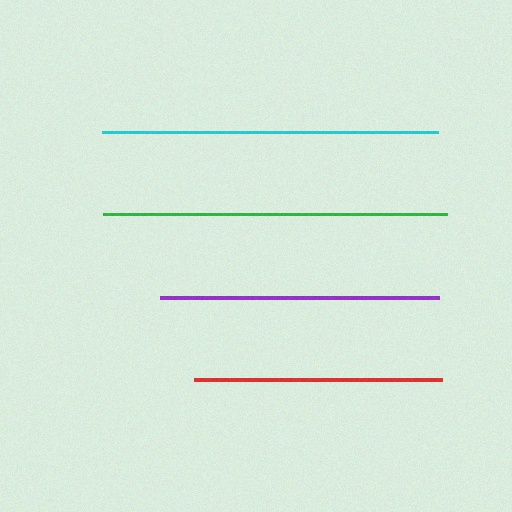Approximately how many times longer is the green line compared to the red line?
The green line is approximately 1.4 times the length of the red line.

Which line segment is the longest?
The green line is the longest at approximately 343 pixels.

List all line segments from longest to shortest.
From longest to shortest: green, cyan, purple, red.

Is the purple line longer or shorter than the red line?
The purple line is longer than the red line.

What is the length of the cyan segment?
The cyan segment is approximately 335 pixels long.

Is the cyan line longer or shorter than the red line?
The cyan line is longer than the red line.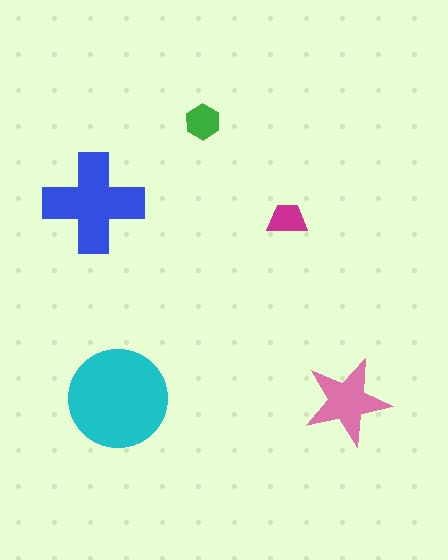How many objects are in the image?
There are 5 objects in the image.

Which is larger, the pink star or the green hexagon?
The pink star.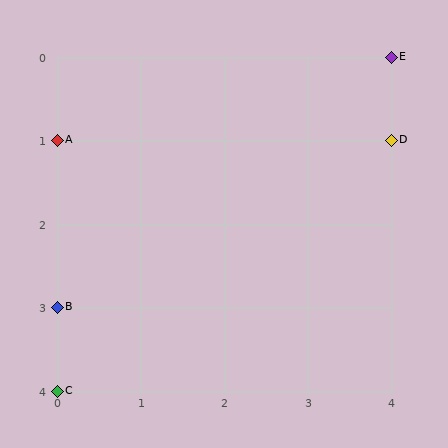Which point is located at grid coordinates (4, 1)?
Point D is at (4, 1).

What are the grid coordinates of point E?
Point E is at grid coordinates (4, 0).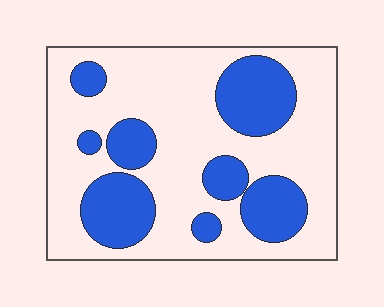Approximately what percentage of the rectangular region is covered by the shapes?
Approximately 30%.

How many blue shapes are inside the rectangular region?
8.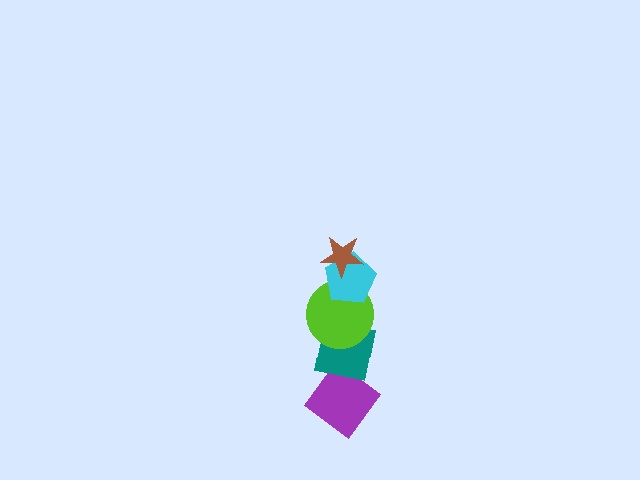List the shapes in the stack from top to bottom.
From top to bottom: the brown star, the cyan pentagon, the lime circle, the teal square, the purple diamond.